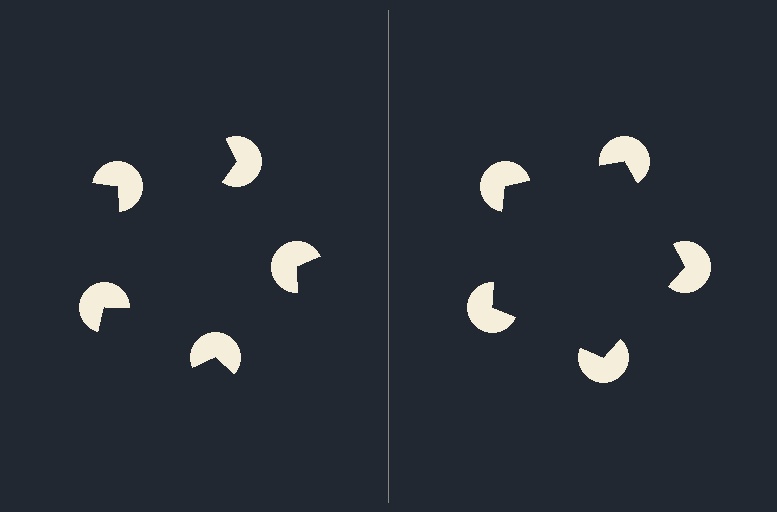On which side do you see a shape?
An illusory pentagon appears on the right side. On the left side the wedge cuts are rotated, so no coherent shape forms.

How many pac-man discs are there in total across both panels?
10 — 5 on each side.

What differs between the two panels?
The pac-man discs are positioned identically on both sides; only the wedge orientations differ. On the right they align to a pentagon; on the left they are misaligned.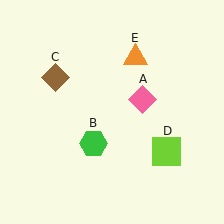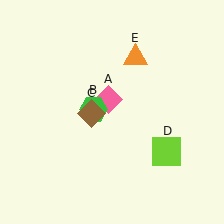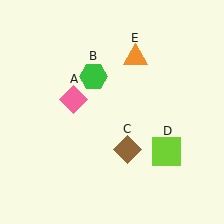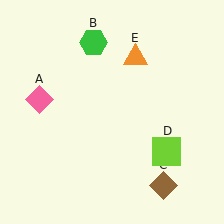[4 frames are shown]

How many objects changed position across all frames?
3 objects changed position: pink diamond (object A), green hexagon (object B), brown diamond (object C).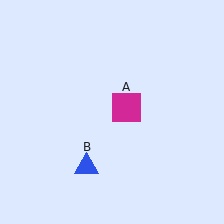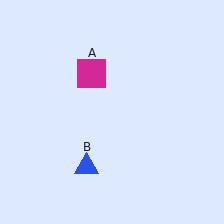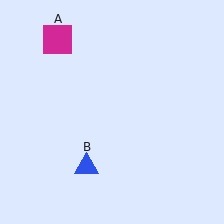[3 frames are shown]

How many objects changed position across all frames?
1 object changed position: magenta square (object A).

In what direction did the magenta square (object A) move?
The magenta square (object A) moved up and to the left.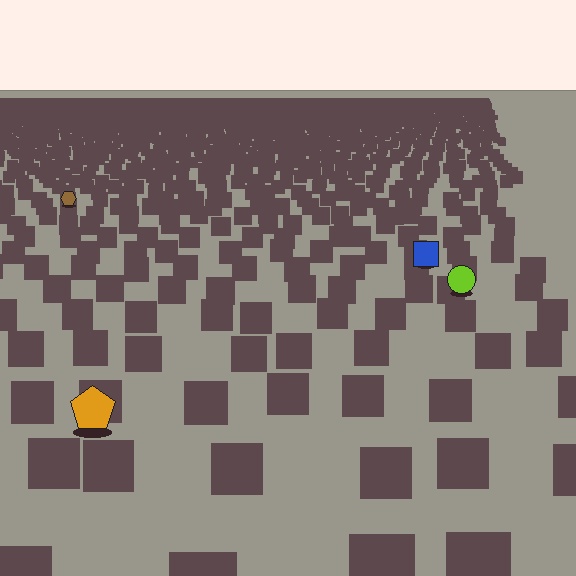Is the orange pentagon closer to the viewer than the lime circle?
Yes. The orange pentagon is closer — you can tell from the texture gradient: the ground texture is coarser near it.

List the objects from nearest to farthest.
From nearest to farthest: the orange pentagon, the lime circle, the blue square, the brown hexagon.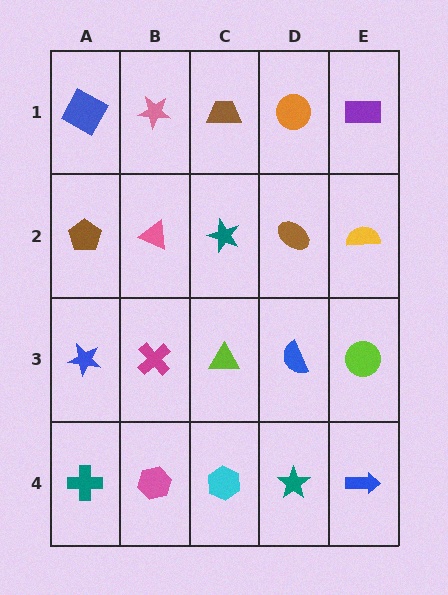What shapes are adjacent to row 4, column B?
A magenta cross (row 3, column B), a teal cross (row 4, column A), a cyan hexagon (row 4, column C).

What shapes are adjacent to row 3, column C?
A teal star (row 2, column C), a cyan hexagon (row 4, column C), a magenta cross (row 3, column B), a blue semicircle (row 3, column D).